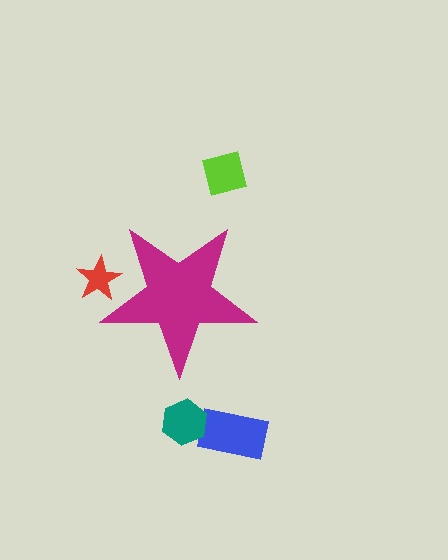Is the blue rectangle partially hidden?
No, the blue rectangle is fully visible.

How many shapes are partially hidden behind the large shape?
1 shape is partially hidden.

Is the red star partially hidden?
Yes, the red star is partially hidden behind the magenta star.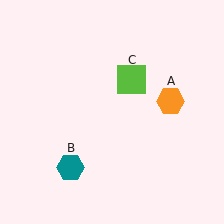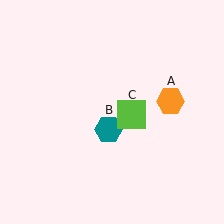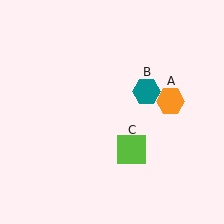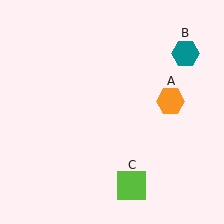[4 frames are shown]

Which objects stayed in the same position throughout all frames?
Orange hexagon (object A) remained stationary.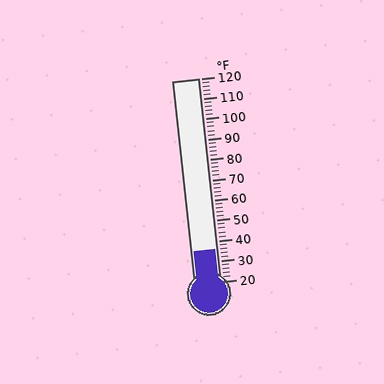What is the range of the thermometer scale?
The thermometer scale ranges from 20°F to 120°F.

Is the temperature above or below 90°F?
The temperature is below 90°F.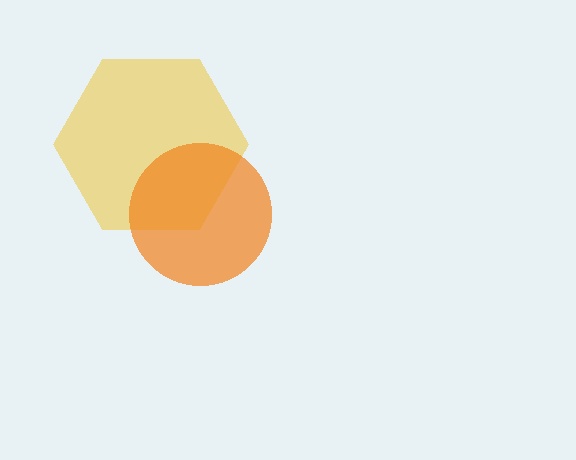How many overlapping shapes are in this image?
There are 2 overlapping shapes in the image.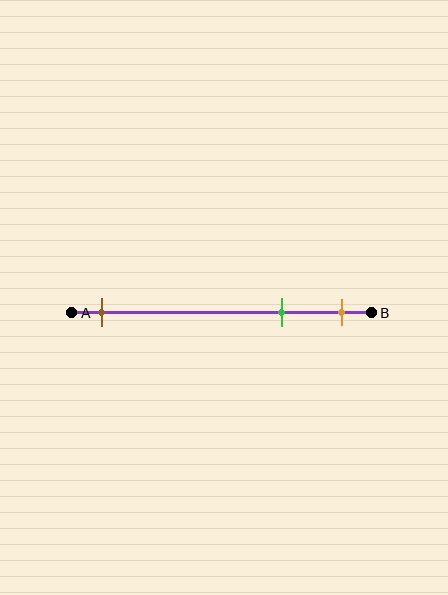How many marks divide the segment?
There are 3 marks dividing the segment.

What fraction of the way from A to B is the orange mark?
The orange mark is approximately 90% (0.9) of the way from A to B.